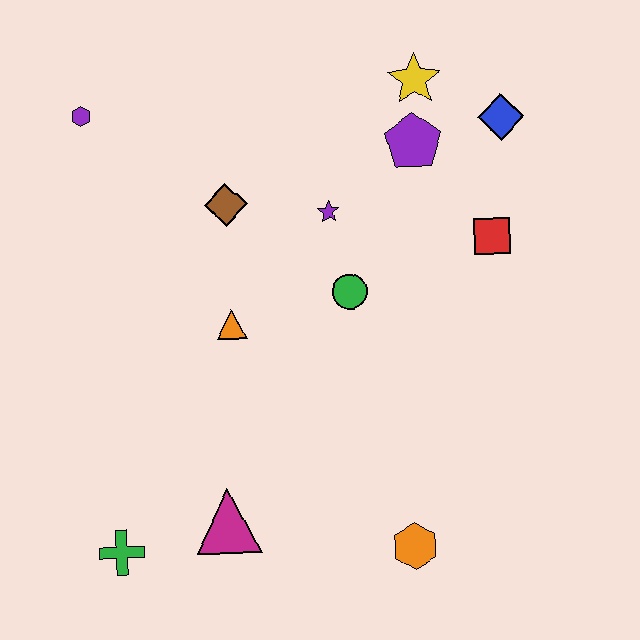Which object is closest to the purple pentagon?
The yellow star is closest to the purple pentagon.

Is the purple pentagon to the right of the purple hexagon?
Yes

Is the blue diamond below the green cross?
No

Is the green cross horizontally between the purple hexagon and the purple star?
Yes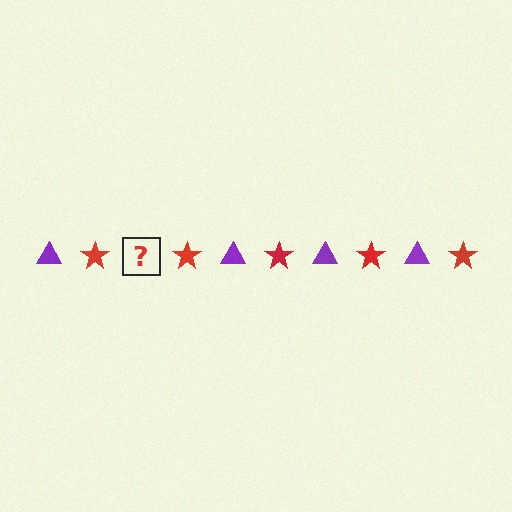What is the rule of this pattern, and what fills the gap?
The rule is that the pattern alternates between purple triangle and red star. The gap should be filled with a purple triangle.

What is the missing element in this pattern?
The missing element is a purple triangle.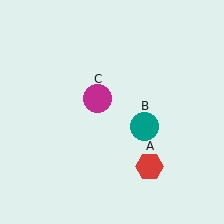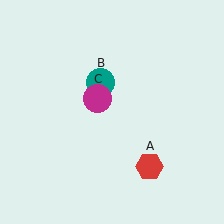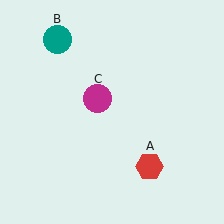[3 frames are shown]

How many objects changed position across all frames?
1 object changed position: teal circle (object B).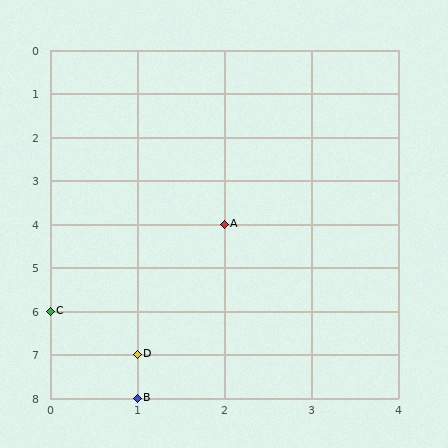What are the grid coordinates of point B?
Point B is at grid coordinates (1, 8).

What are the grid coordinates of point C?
Point C is at grid coordinates (0, 6).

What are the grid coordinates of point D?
Point D is at grid coordinates (1, 7).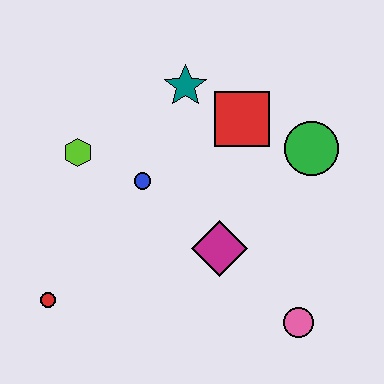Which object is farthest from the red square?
The red circle is farthest from the red square.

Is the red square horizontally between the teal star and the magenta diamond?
No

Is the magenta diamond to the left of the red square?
Yes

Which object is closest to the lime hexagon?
The blue circle is closest to the lime hexagon.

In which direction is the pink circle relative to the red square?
The pink circle is below the red square.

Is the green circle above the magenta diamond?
Yes